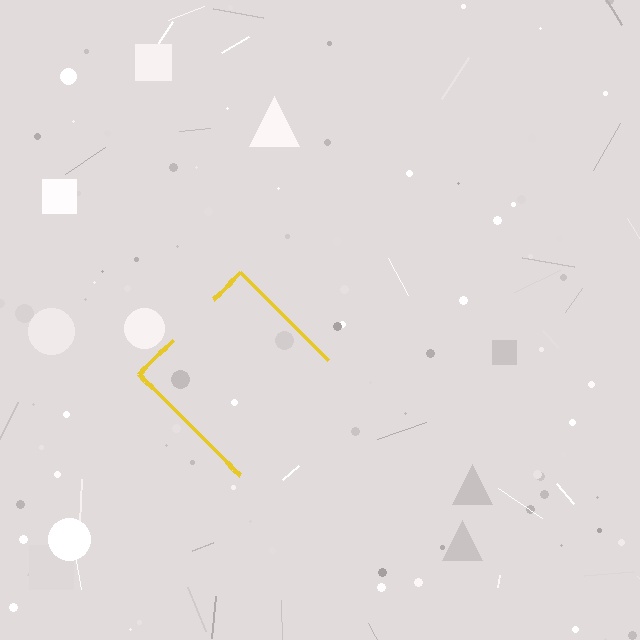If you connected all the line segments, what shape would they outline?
They would outline a diamond.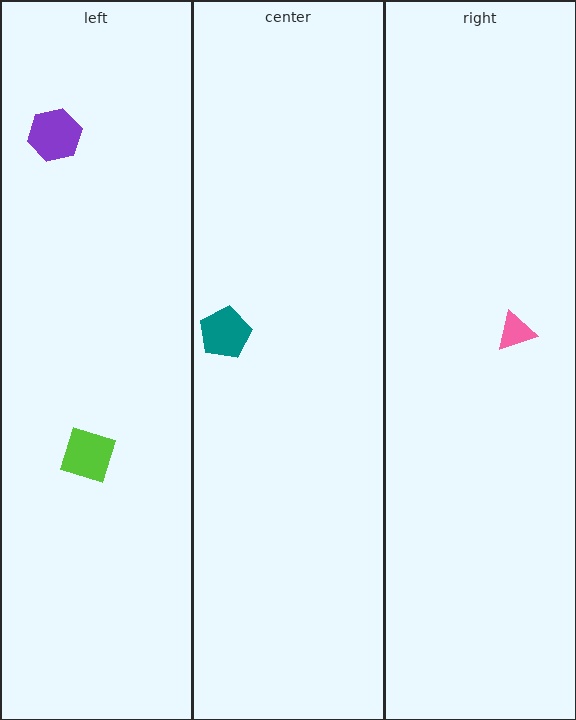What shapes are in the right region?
The pink triangle.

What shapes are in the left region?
The lime square, the purple hexagon.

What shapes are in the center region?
The teal pentagon.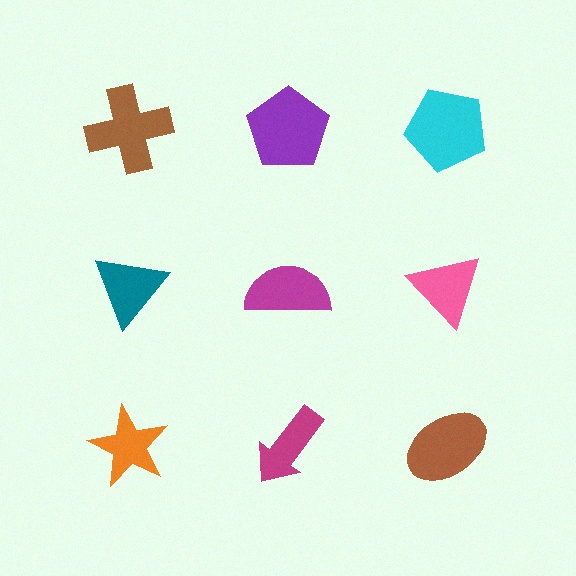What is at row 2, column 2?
A magenta semicircle.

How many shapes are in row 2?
3 shapes.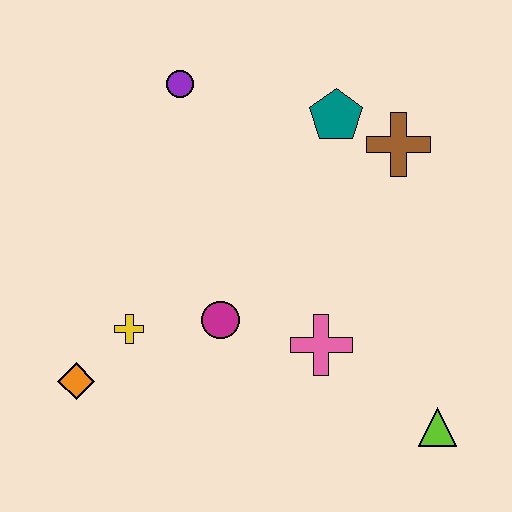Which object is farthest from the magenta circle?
The brown cross is farthest from the magenta circle.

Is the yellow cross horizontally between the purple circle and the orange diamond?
Yes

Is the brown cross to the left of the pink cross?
No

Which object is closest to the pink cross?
The magenta circle is closest to the pink cross.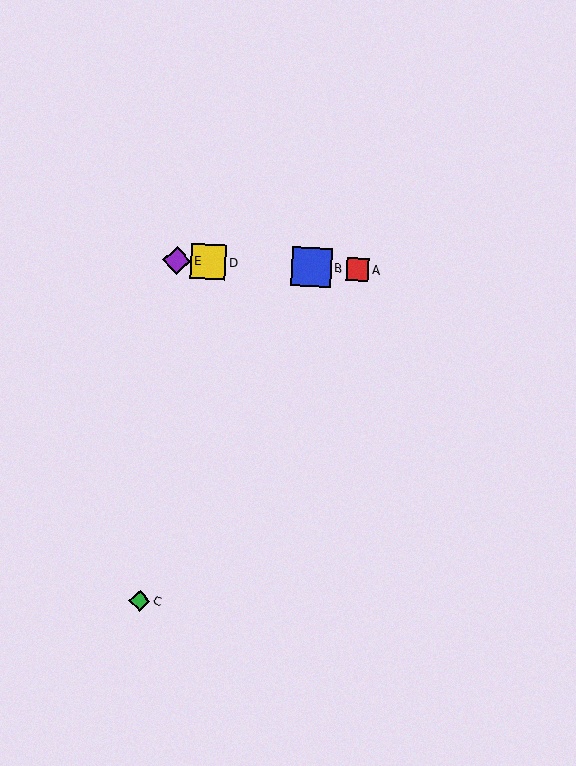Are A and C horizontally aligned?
No, A is at y≈270 and C is at y≈601.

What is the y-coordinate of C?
Object C is at y≈601.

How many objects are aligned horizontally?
4 objects (A, B, D, E) are aligned horizontally.